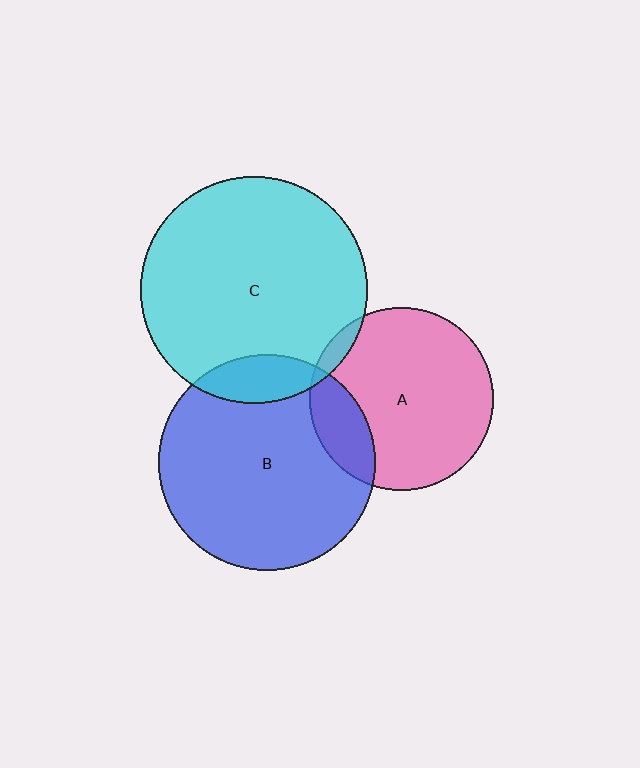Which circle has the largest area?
Circle C (cyan).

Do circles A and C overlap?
Yes.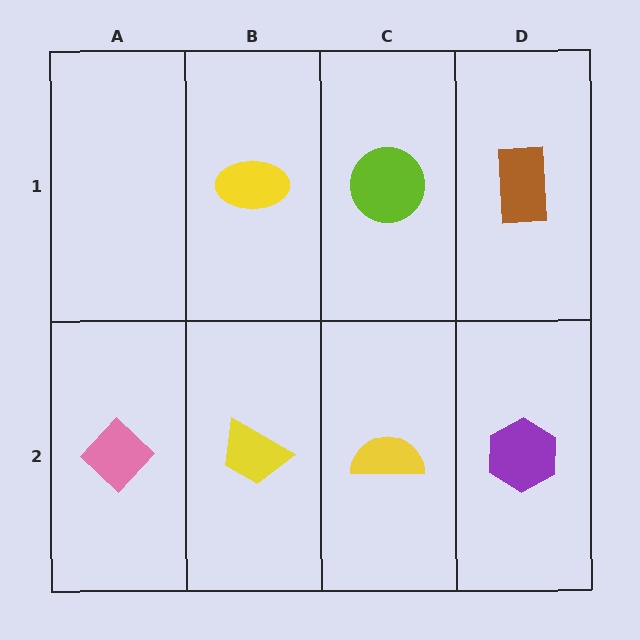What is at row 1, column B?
A yellow ellipse.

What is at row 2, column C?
A yellow semicircle.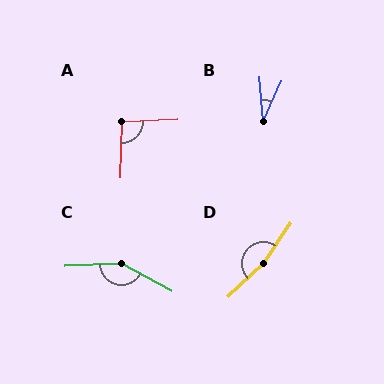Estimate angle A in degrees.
Approximately 94 degrees.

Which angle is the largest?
D, at approximately 167 degrees.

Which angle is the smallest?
B, at approximately 29 degrees.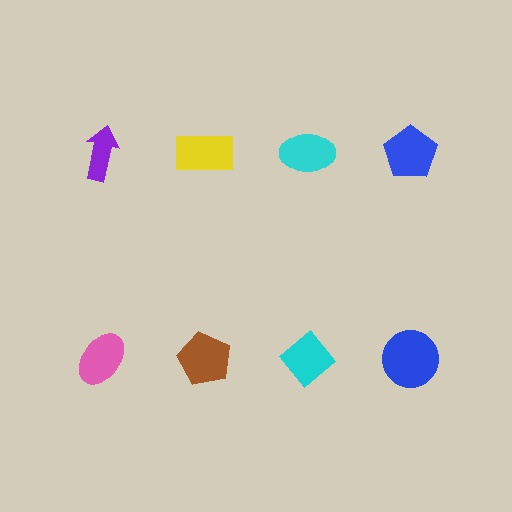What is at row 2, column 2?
A brown pentagon.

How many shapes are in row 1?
4 shapes.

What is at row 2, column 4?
A blue circle.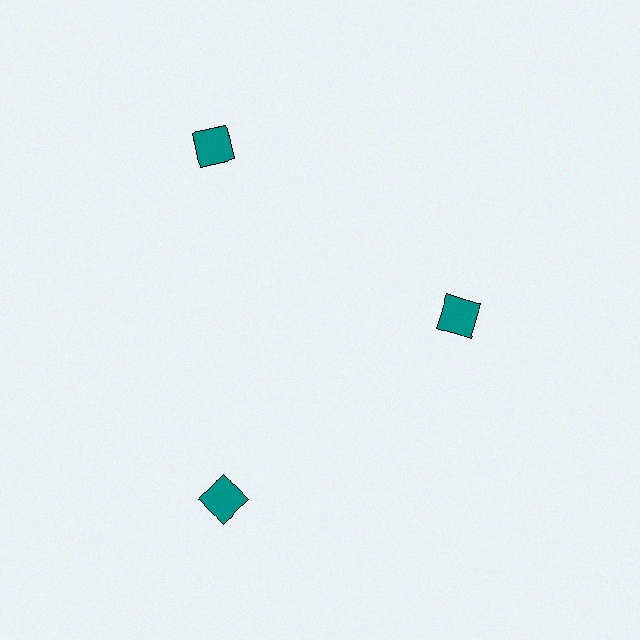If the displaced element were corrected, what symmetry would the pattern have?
It would have 3-fold rotational symmetry — the pattern would map onto itself every 120 degrees.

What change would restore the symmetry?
The symmetry would be restored by moving it outward, back onto the ring so that all 3 squares sit at equal angles and equal distance from the center.